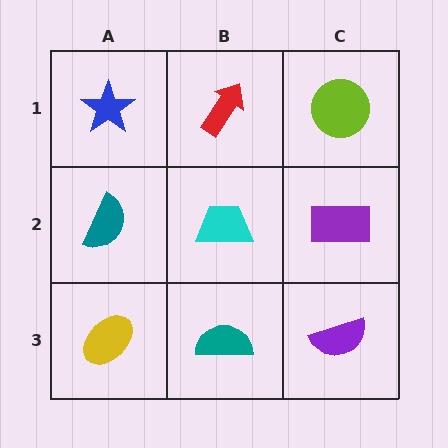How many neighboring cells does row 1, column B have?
3.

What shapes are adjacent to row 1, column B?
A cyan trapezoid (row 2, column B), a blue star (row 1, column A), a lime circle (row 1, column C).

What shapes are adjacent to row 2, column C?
A lime circle (row 1, column C), a purple semicircle (row 3, column C), a cyan trapezoid (row 2, column B).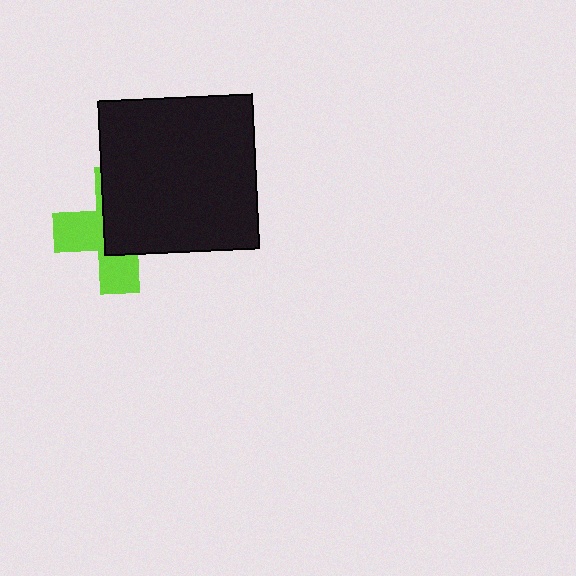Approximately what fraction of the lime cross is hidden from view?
Roughly 56% of the lime cross is hidden behind the black square.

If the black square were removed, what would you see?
You would see the complete lime cross.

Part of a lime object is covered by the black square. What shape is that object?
It is a cross.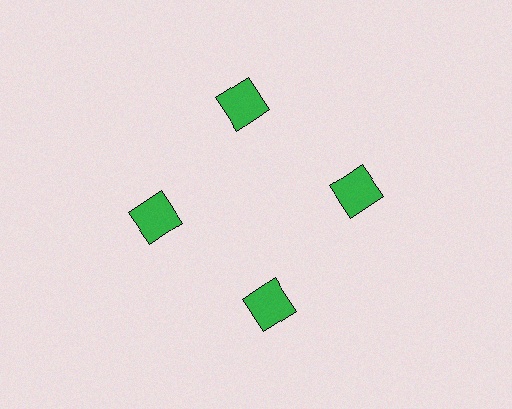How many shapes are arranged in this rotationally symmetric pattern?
There are 4 shapes, arranged in 4 groups of 1.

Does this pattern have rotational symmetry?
Yes, this pattern has 4-fold rotational symmetry. It looks the same after rotating 90 degrees around the center.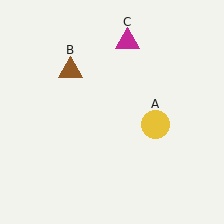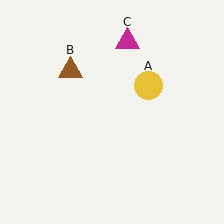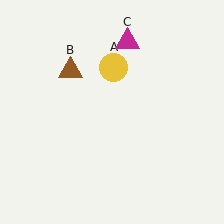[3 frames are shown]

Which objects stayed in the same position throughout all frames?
Brown triangle (object B) and magenta triangle (object C) remained stationary.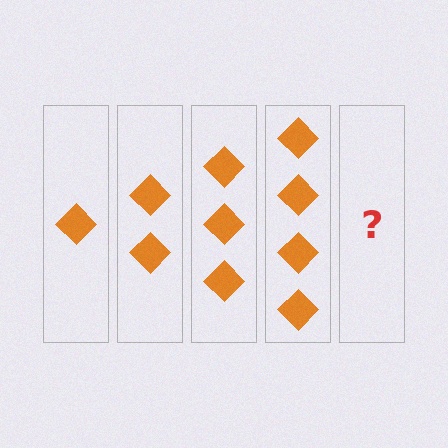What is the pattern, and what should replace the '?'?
The pattern is that each step adds one more diamond. The '?' should be 5 diamonds.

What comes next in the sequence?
The next element should be 5 diamonds.